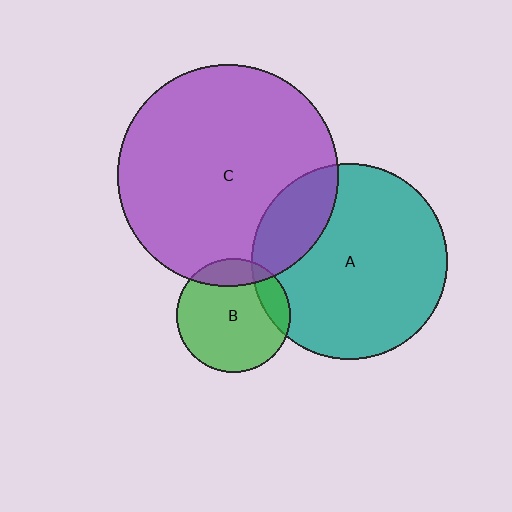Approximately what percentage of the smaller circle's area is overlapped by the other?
Approximately 20%.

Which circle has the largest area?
Circle C (purple).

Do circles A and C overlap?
Yes.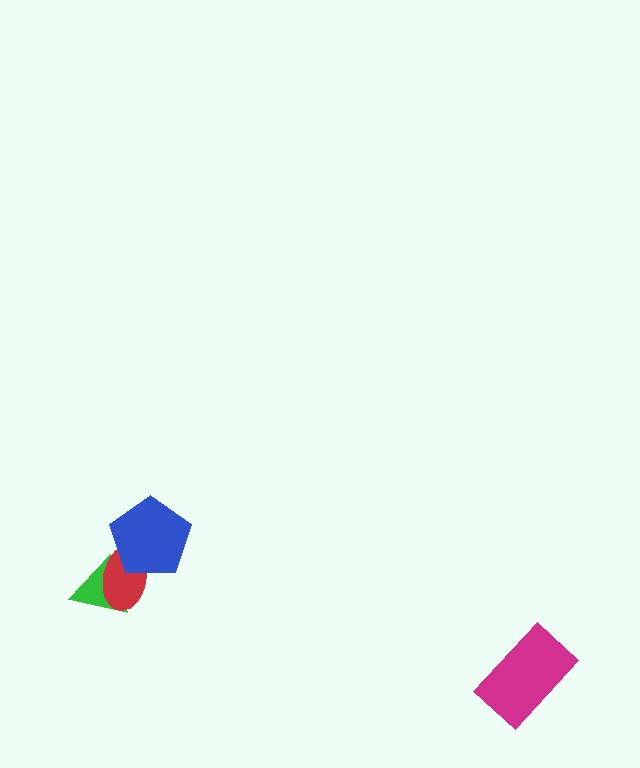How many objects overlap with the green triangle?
1 object overlaps with the green triangle.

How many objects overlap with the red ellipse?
2 objects overlap with the red ellipse.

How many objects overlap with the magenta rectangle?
0 objects overlap with the magenta rectangle.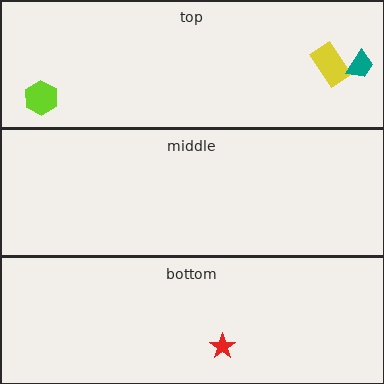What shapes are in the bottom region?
The red star.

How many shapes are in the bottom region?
1.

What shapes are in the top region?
The yellow rectangle, the teal trapezoid, the lime hexagon.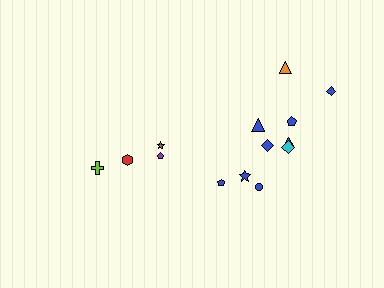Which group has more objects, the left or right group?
The right group.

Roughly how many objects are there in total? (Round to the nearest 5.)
Roughly 15 objects in total.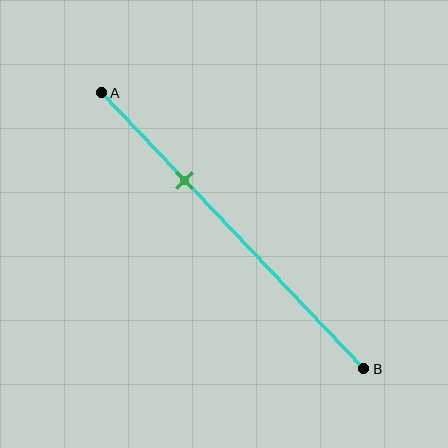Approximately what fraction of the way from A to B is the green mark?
The green mark is approximately 30% of the way from A to B.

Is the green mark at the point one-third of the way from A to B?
Yes, the mark is approximately at the one-third point.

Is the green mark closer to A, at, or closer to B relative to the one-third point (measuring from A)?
The green mark is approximately at the one-third point of segment AB.